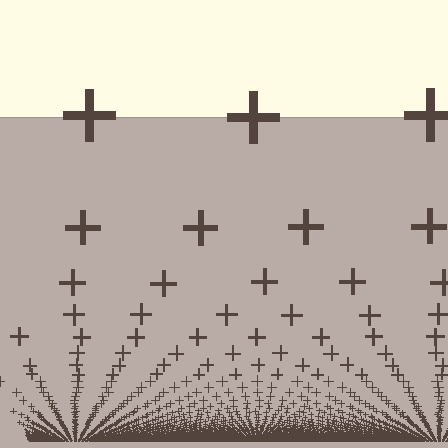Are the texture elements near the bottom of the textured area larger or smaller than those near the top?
Smaller. The gradient is inverted — elements near the bottom are smaller and denser.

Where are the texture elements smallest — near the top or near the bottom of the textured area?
Near the bottom.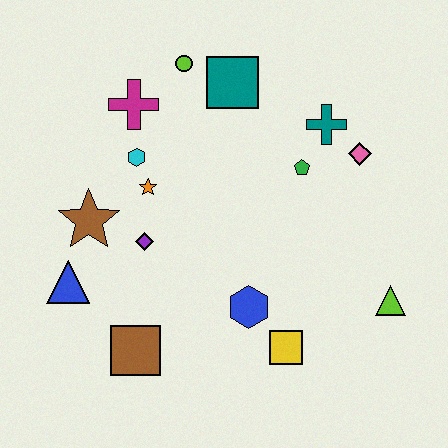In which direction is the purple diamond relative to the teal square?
The purple diamond is below the teal square.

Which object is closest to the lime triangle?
The yellow square is closest to the lime triangle.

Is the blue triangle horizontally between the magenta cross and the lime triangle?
No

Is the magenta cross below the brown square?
No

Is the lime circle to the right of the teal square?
No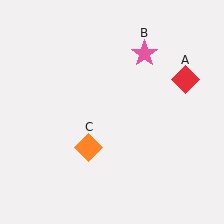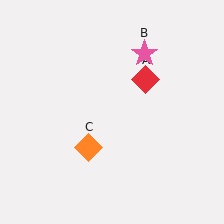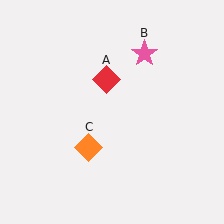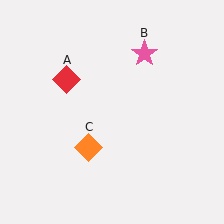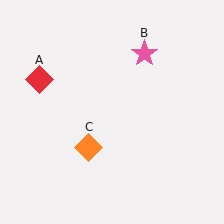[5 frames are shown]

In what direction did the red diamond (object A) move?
The red diamond (object A) moved left.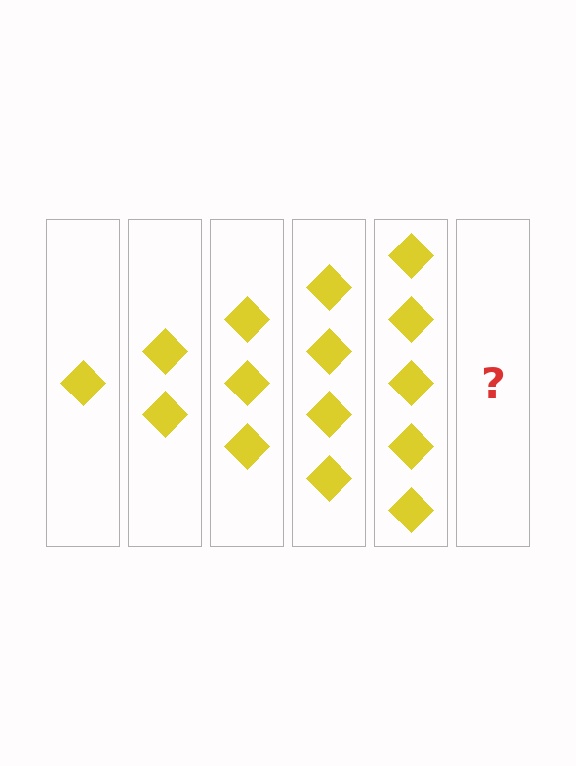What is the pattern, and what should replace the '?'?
The pattern is that each step adds one more diamond. The '?' should be 6 diamonds.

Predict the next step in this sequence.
The next step is 6 diamonds.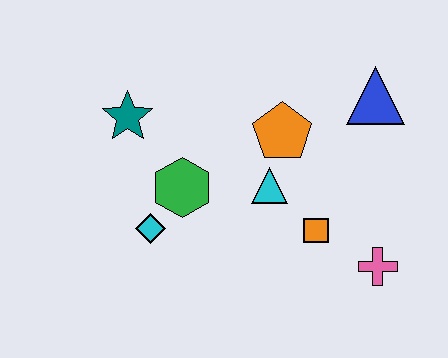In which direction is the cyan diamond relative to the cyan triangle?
The cyan diamond is to the left of the cyan triangle.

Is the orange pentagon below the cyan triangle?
No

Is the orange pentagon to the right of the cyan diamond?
Yes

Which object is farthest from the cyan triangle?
The teal star is farthest from the cyan triangle.